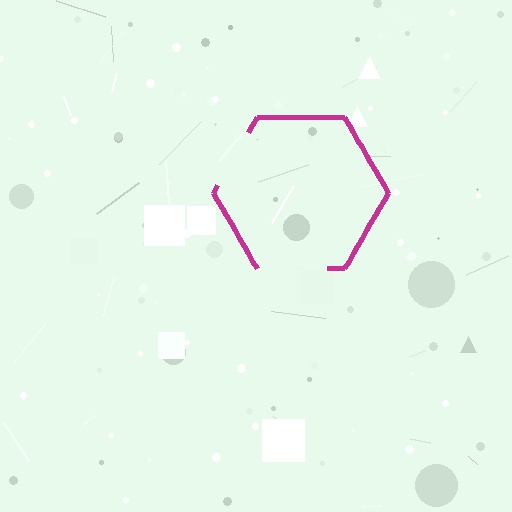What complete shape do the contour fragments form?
The contour fragments form a hexagon.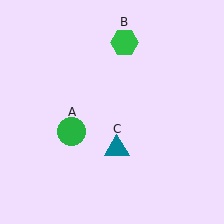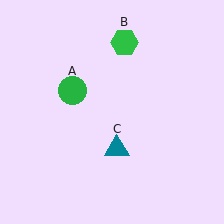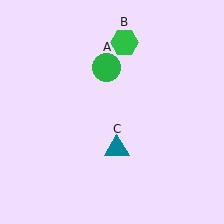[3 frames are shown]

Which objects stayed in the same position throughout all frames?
Green hexagon (object B) and teal triangle (object C) remained stationary.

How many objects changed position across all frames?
1 object changed position: green circle (object A).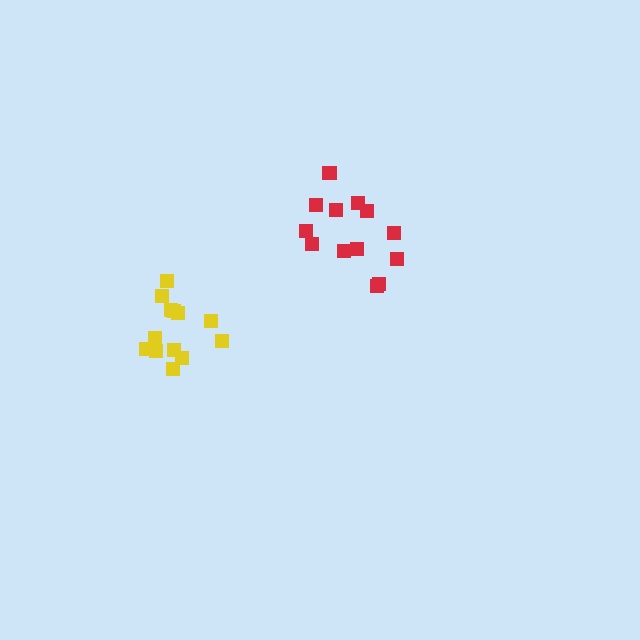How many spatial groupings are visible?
There are 2 spatial groupings.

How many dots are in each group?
Group 1: 13 dots, Group 2: 13 dots (26 total).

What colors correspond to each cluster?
The clusters are colored: yellow, red.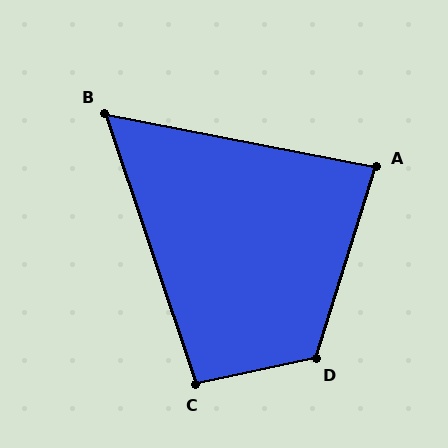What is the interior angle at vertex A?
Approximately 84 degrees (acute).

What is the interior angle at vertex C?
Approximately 96 degrees (obtuse).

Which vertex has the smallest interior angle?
B, at approximately 60 degrees.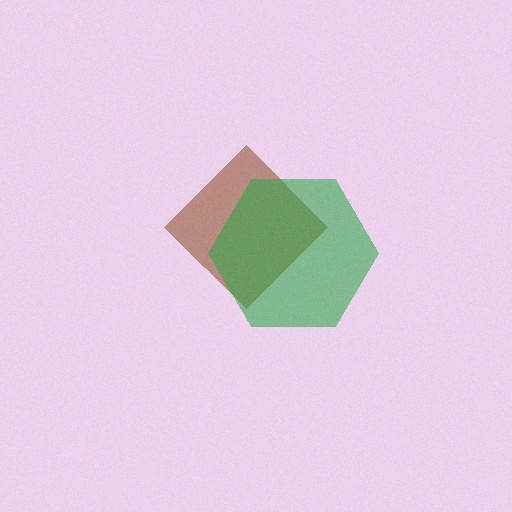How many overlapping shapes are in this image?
There are 2 overlapping shapes in the image.